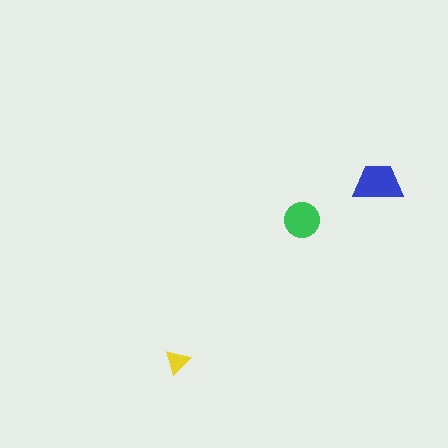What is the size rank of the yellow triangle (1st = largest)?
3rd.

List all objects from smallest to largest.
The yellow triangle, the green circle, the blue trapezoid.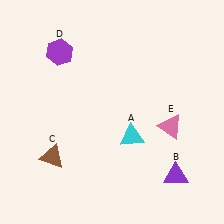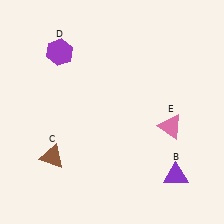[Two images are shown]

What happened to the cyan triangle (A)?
The cyan triangle (A) was removed in Image 2. It was in the bottom-right area of Image 1.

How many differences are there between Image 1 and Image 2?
There is 1 difference between the two images.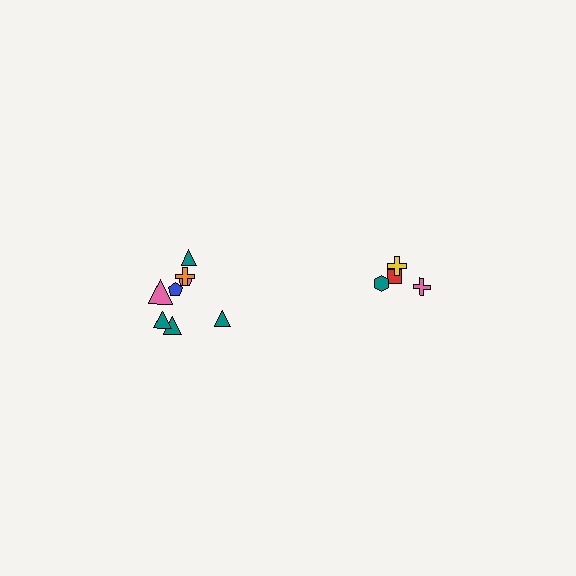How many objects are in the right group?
There are 4 objects.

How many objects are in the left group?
There are 8 objects.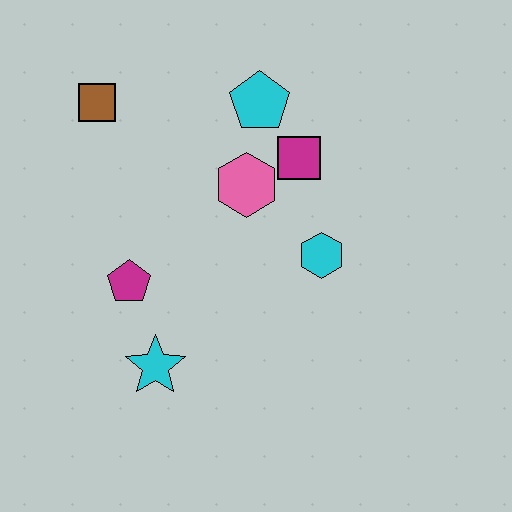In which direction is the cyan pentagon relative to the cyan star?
The cyan pentagon is above the cyan star.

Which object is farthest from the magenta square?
The cyan star is farthest from the magenta square.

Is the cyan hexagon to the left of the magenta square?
No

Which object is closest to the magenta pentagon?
The cyan star is closest to the magenta pentagon.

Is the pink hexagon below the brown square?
Yes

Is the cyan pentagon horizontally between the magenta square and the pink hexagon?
Yes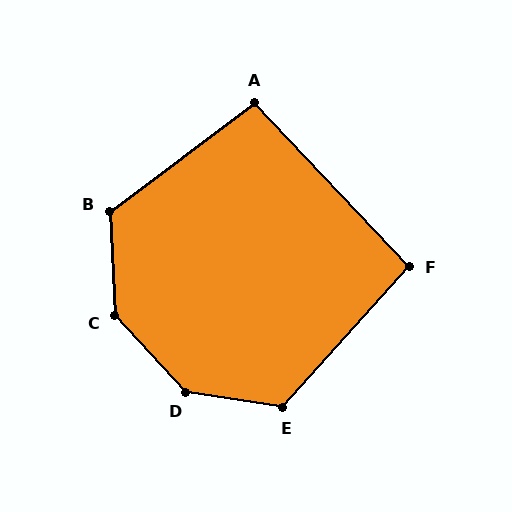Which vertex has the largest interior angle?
D, at approximately 141 degrees.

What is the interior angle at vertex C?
Approximately 140 degrees (obtuse).